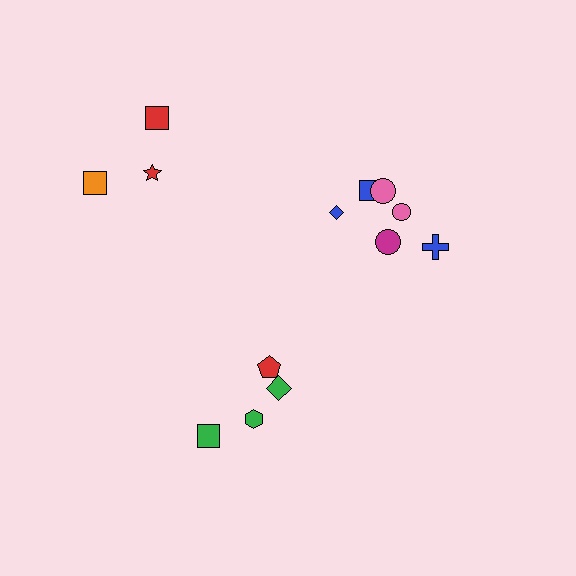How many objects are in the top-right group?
There are 6 objects.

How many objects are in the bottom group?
There are 4 objects.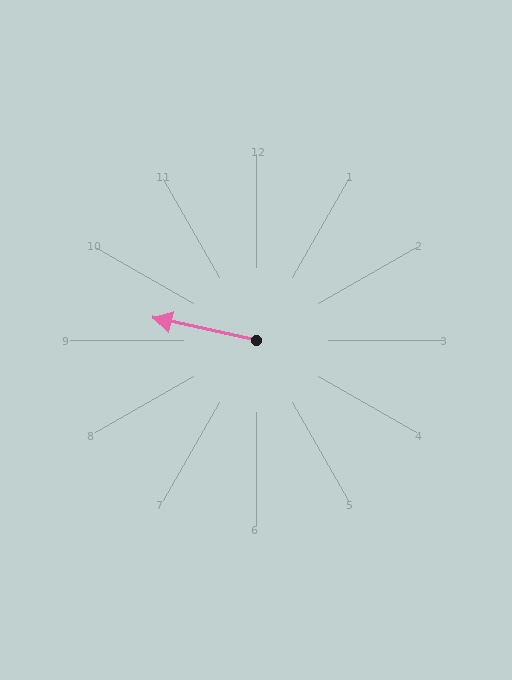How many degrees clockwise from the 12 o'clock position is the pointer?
Approximately 282 degrees.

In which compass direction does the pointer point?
West.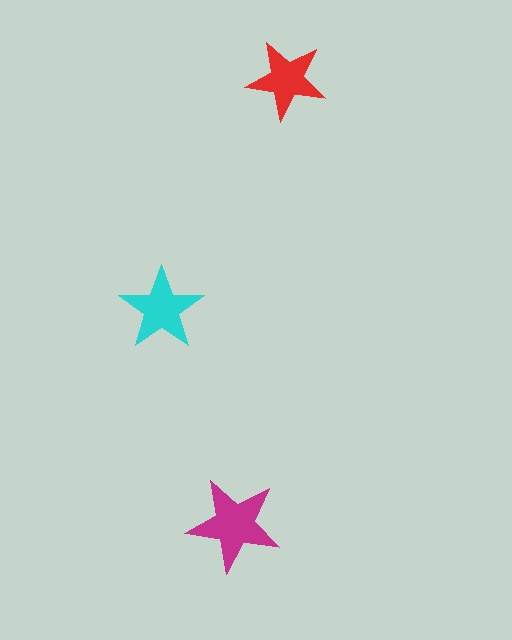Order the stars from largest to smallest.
the magenta one, the cyan one, the red one.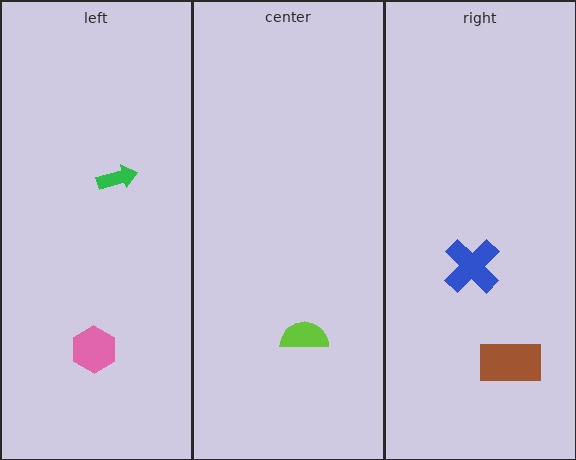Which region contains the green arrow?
The left region.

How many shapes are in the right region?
2.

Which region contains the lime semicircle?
The center region.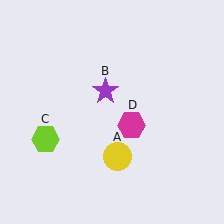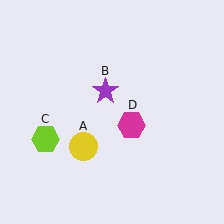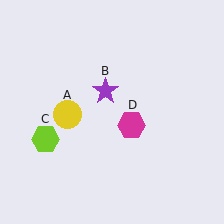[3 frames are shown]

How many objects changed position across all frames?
1 object changed position: yellow circle (object A).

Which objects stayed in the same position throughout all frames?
Purple star (object B) and lime hexagon (object C) and magenta hexagon (object D) remained stationary.